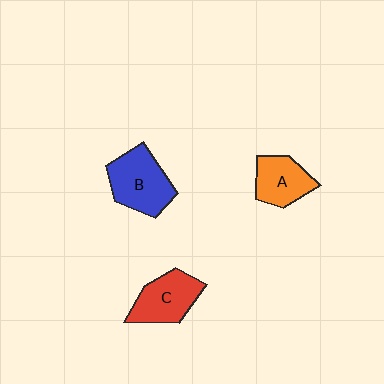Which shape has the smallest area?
Shape A (orange).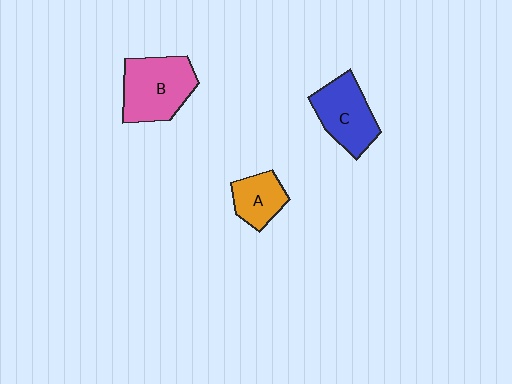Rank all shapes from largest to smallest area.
From largest to smallest: B (pink), C (blue), A (orange).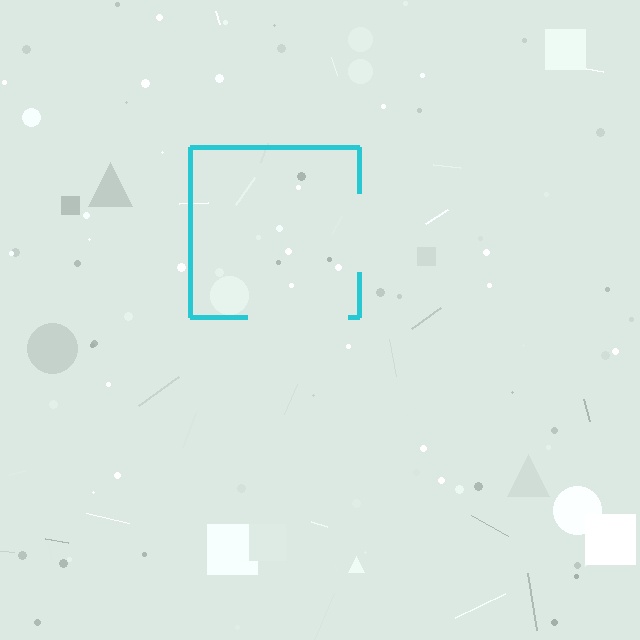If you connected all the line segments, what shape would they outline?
They would outline a square.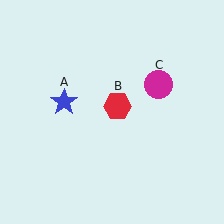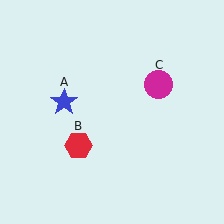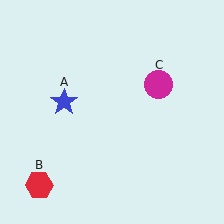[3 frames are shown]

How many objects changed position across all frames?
1 object changed position: red hexagon (object B).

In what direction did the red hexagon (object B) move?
The red hexagon (object B) moved down and to the left.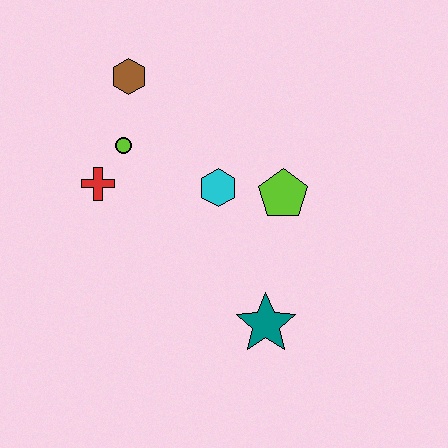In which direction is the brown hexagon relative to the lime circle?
The brown hexagon is above the lime circle.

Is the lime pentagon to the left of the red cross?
No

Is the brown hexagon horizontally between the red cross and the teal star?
Yes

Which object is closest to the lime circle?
The red cross is closest to the lime circle.